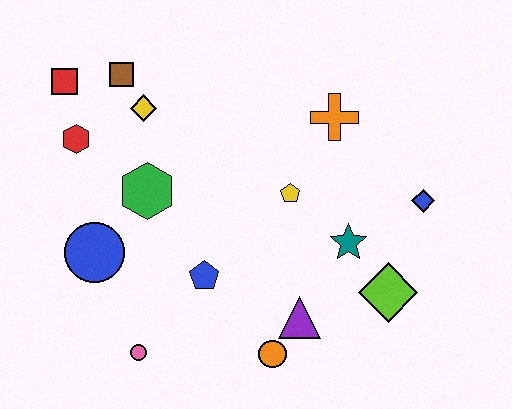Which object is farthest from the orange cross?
The pink circle is farthest from the orange cross.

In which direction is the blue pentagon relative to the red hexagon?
The blue pentagon is below the red hexagon.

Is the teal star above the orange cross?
No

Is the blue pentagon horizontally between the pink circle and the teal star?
Yes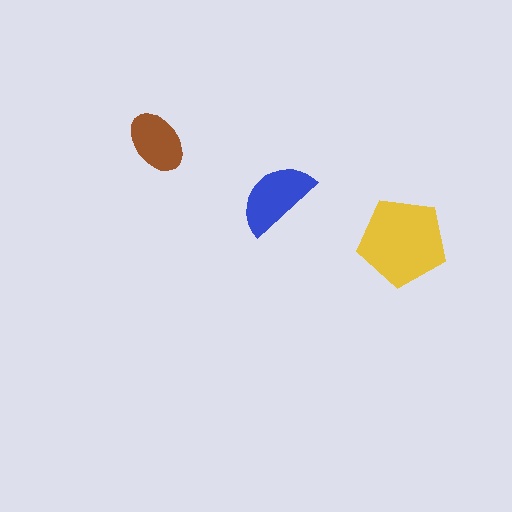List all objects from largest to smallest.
The yellow pentagon, the blue semicircle, the brown ellipse.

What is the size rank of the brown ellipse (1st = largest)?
3rd.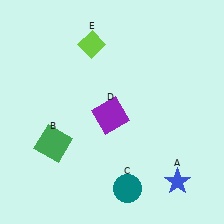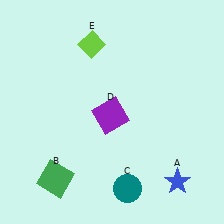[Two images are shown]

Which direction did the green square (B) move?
The green square (B) moved down.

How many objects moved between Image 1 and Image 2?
1 object moved between the two images.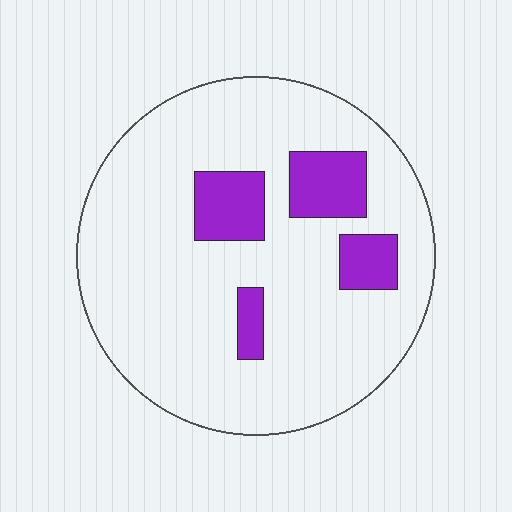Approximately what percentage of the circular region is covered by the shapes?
Approximately 15%.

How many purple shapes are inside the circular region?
4.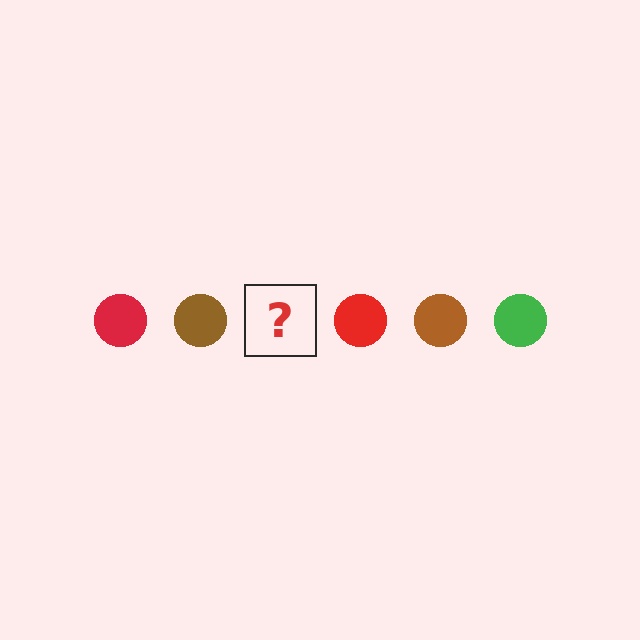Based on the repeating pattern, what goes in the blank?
The blank should be a green circle.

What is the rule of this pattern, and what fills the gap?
The rule is that the pattern cycles through red, brown, green circles. The gap should be filled with a green circle.